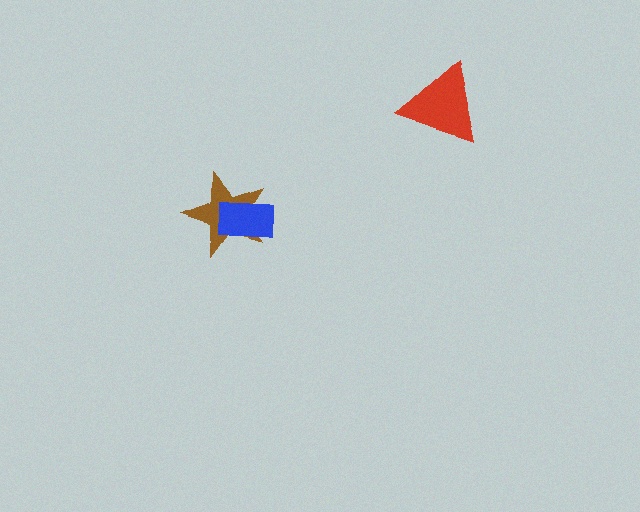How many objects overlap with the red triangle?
0 objects overlap with the red triangle.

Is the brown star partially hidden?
Yes, it is partially covered by another shape.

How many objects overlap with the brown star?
1 object overlaps with the brown star.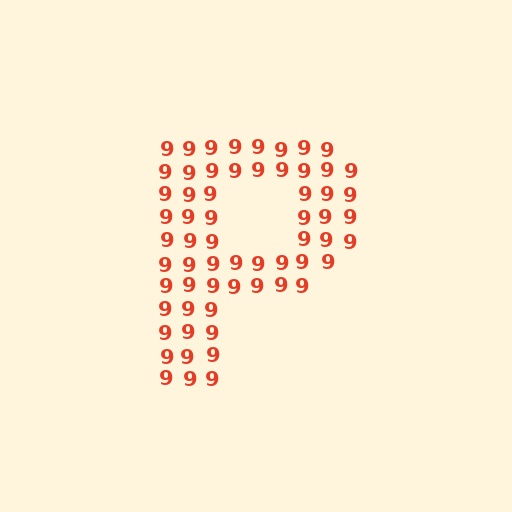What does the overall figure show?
The overall figure shows the letter P.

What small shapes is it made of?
It is made of small digit 9's.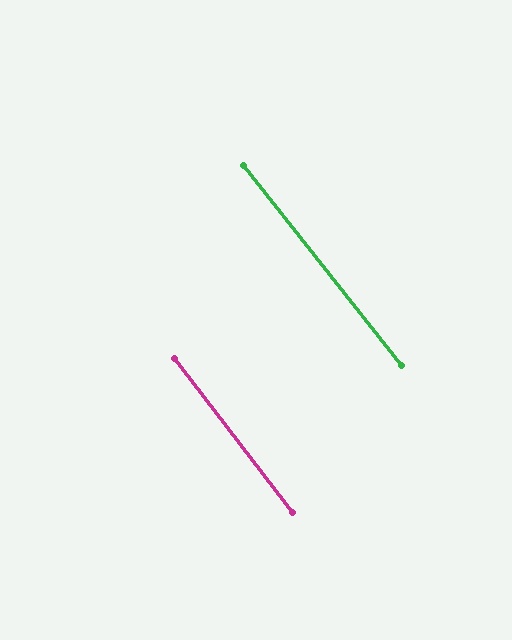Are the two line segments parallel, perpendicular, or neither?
Parallel — their directions differ by only 0.8°.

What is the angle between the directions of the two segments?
Approximately 1 degree.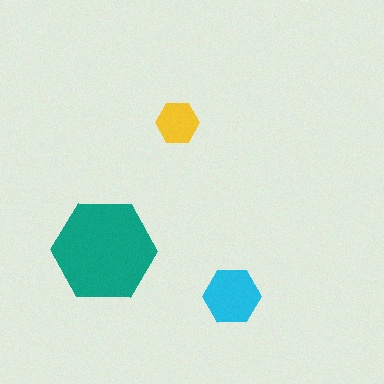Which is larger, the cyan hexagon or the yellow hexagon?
The cyan one.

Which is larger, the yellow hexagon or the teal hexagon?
The teal one.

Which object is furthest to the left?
The teal hexagon is leftmost.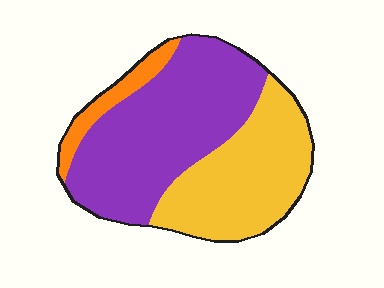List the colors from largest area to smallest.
From largest to smallest: purple, yellow, orange.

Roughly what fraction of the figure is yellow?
Yellow takes up between a quarter and a half of the figure.